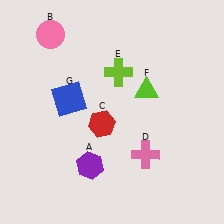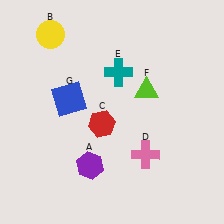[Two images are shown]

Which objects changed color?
B changed from pink to yellow. E changed from lime to teal.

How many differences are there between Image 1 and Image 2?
There are 2 differences between the two images.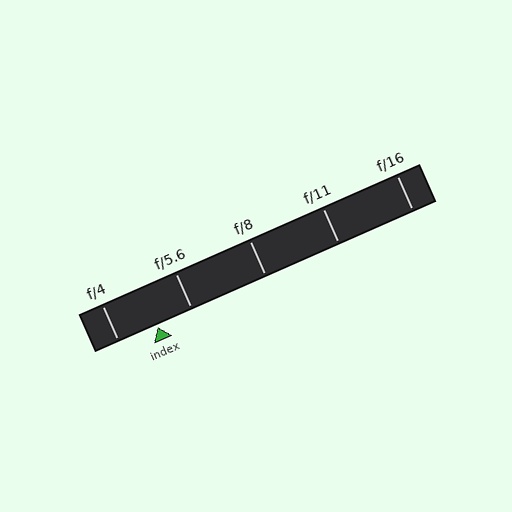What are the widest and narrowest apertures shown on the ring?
The widest aperture shown is f/4 and the narrowest is f/16.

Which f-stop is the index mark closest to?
The index mark is closest to f/5.6.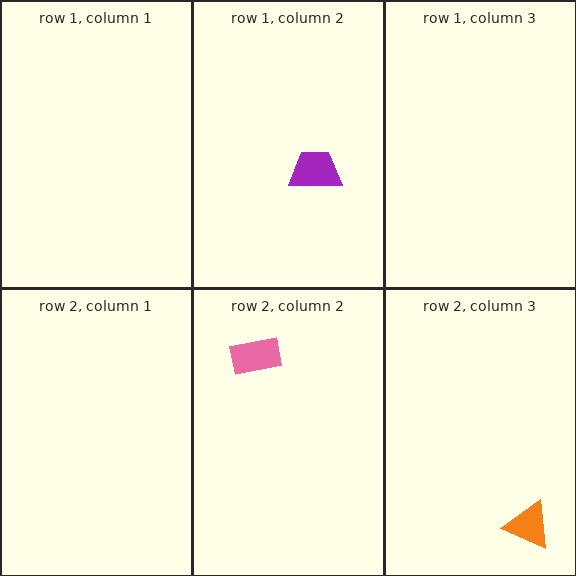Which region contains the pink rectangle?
The row 2, column 2 region.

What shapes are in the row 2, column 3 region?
The orange triangle.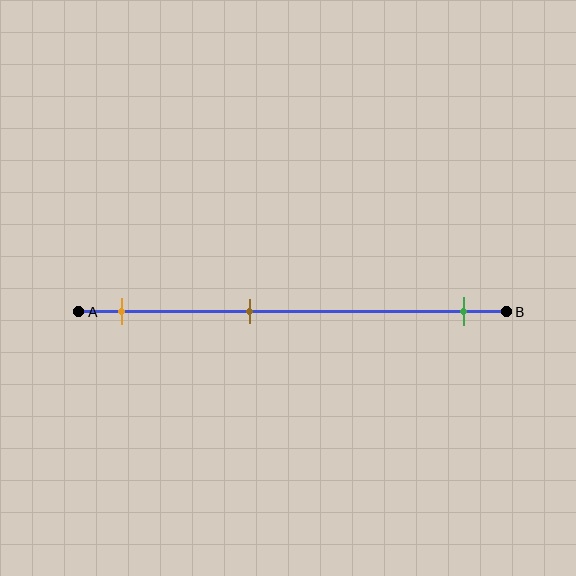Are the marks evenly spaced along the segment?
No, the marks are not evenly spaced.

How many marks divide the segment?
There are 3 marks dividing the segment.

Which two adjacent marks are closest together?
The orange and brown marks are the closest adjacent pair.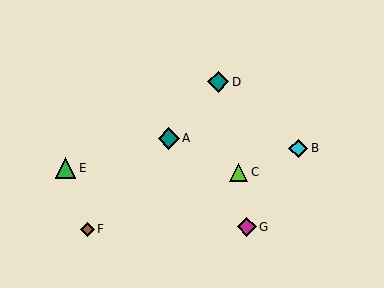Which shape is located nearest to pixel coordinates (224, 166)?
The lime triangle (labeled C) at (238, 172) is nearest to that location.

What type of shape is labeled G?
Shape G is a magenta diamond.